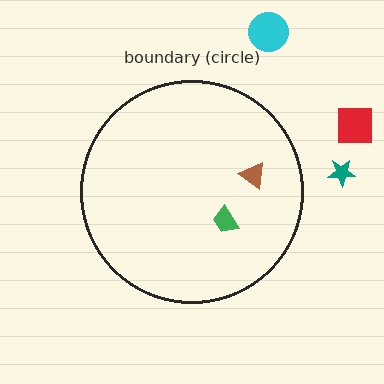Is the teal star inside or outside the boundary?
Outside.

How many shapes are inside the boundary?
2 inside, 3 outside.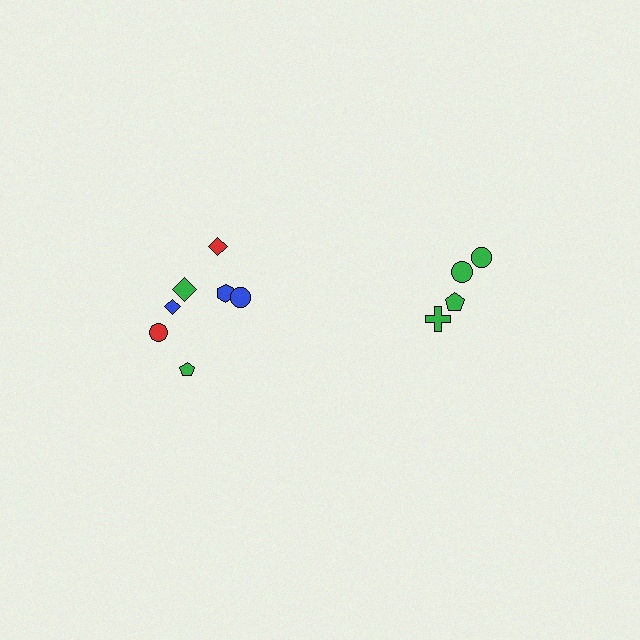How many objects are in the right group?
There are 4 objects.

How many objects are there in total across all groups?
There are 11 objects.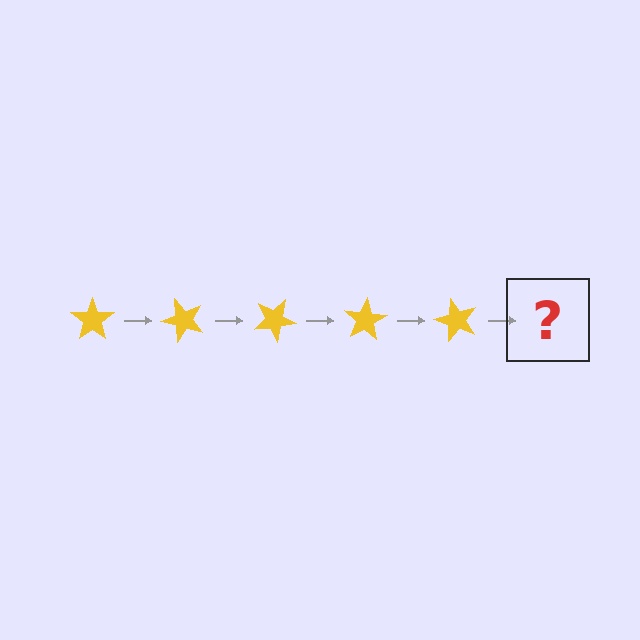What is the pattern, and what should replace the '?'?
The pattern is that the star rotates 50 degrees each step. The '?' should be a yellow star rotated 250 degrees.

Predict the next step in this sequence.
The next step is a yellow star rotated 250 degrees.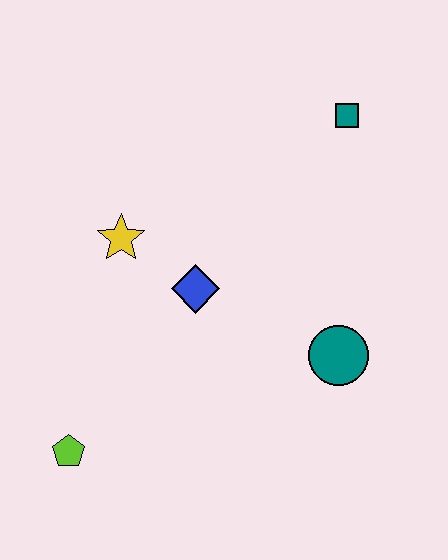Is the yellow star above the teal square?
No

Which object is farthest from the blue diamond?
The teal square is farthest from the blue diamond.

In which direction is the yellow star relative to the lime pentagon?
The yellow star is above the lime pentagon.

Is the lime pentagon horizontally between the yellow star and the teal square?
No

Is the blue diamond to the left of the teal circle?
Yes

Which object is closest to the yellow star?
The blue diamond is closest to the yellow star.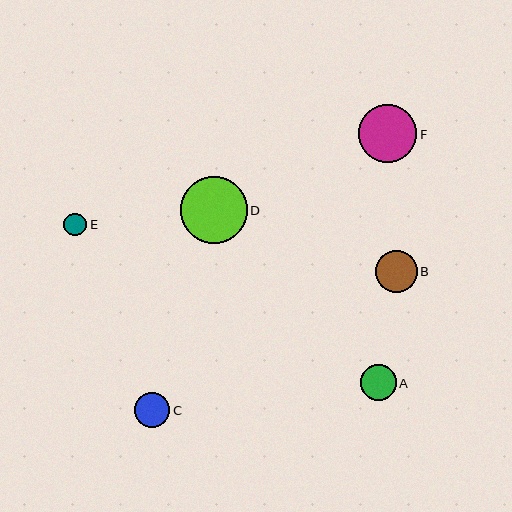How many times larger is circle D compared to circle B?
Circle D is approximately 1.6 times the size of circle B.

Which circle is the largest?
Circle D is the largest with a size of approximately 67 pixels.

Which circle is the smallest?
Circle E is the smallest with a size of approximately 23 pixels.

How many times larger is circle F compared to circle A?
Circle F is approximately 1.6 times the size of circle A.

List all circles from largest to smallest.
From largest to smallest: D, F, B, A, C, E.